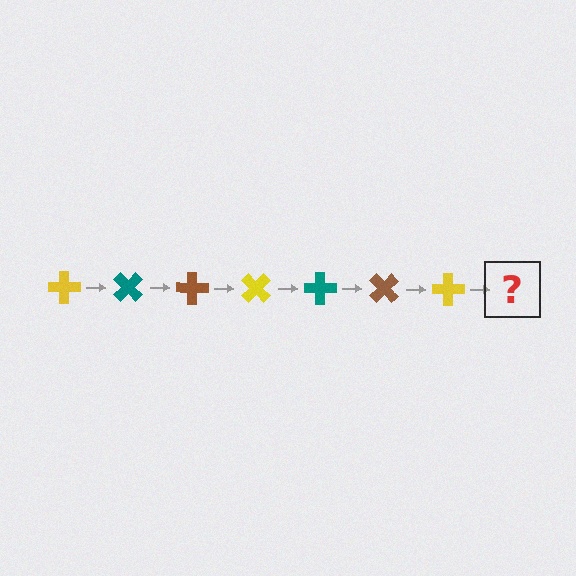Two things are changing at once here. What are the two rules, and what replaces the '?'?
The two rules are that it rotates 45 degrees each step and the color cycles through yellow, teal, and brown. The '?' should be a teal cross, rotated 315 degrees from the start.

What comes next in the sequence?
The next element should be a teal cross, rotated 315 degrees from the start.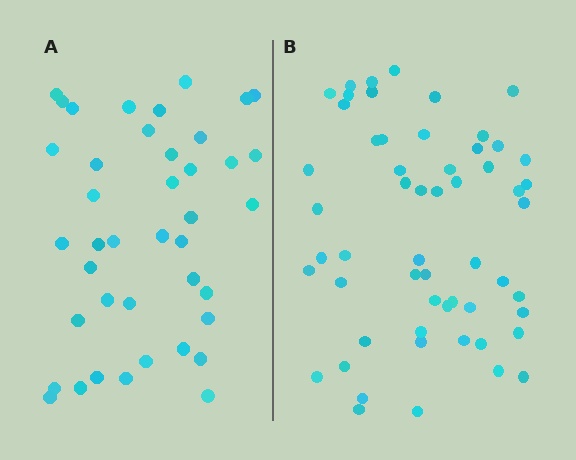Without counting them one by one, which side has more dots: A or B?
Region B (the right region) has more dots.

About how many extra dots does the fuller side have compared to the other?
Region B has approximately 15 more dots than region A.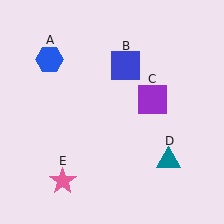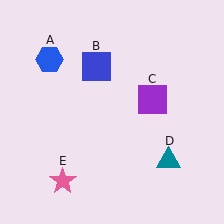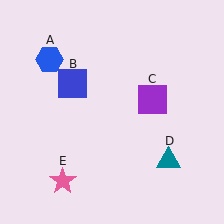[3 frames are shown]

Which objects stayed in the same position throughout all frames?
Blue hexagon (object A) and purple square (object C) and teal triangle (object D) and pink star (object E) remained stationary.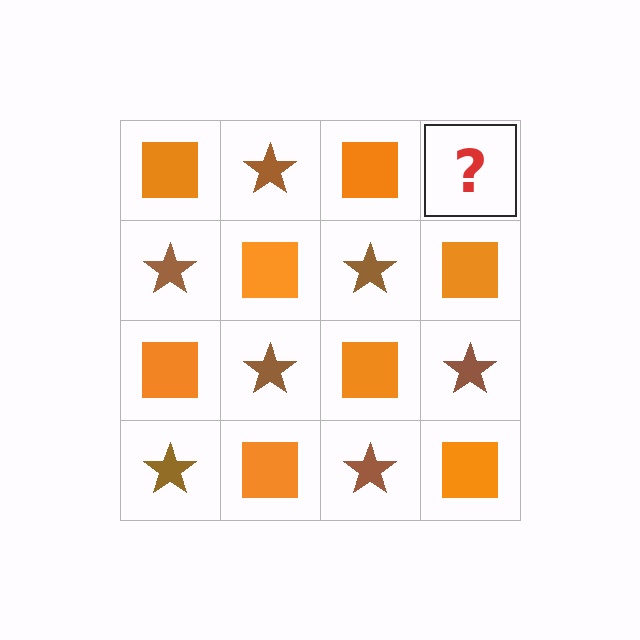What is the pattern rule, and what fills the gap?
The rule is that it alternates orange square and brown star in a checkerboard pattern. The gap should be filled with a brown star.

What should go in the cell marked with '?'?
The missing cell should contain a brown star.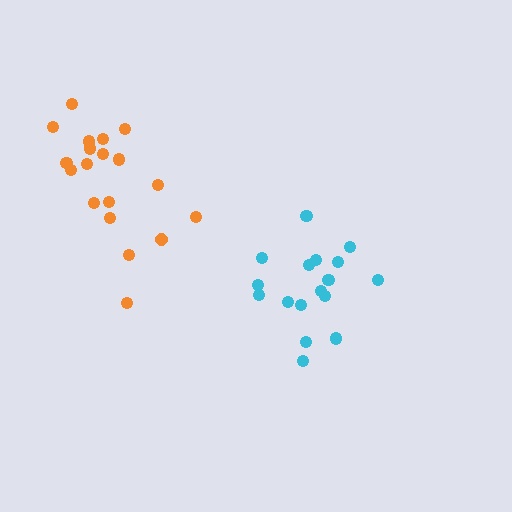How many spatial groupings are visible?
There are 2 spatial groupings.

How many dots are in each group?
Group 1: 17 dots, Group 2: 19 dots (36 total).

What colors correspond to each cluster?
The clusters are colored: cyan, orange.